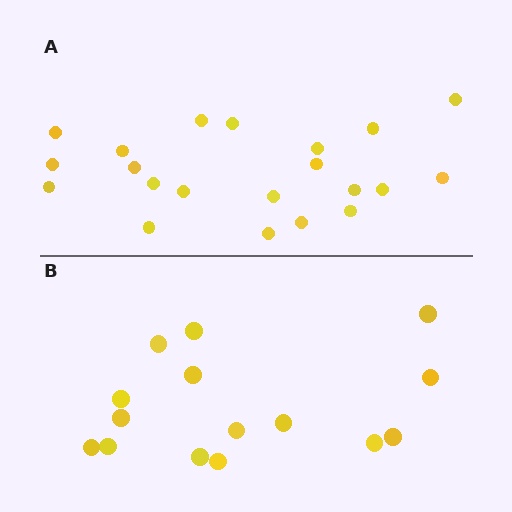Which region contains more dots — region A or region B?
Region A (the top region) has more dots.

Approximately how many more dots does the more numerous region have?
Region A has about 6 more dots than region B.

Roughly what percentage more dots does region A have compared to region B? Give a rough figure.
About 40% more.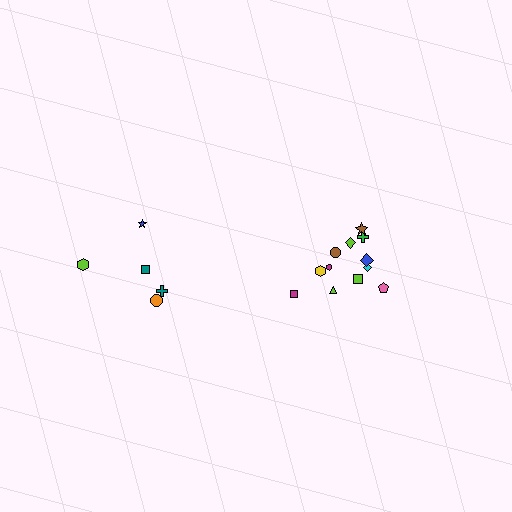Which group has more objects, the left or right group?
The right group.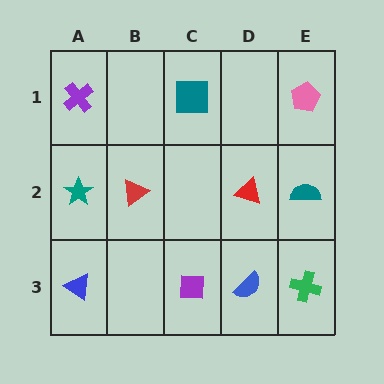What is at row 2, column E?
A teal semicircle.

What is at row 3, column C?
A purple square.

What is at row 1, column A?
A purple cross.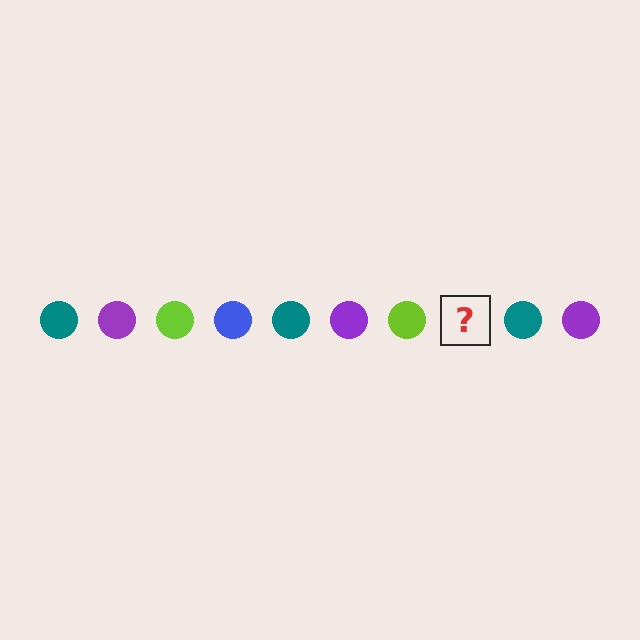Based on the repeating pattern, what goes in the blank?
The blank should be a blue circle.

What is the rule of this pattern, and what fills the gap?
The rule is that the pattern cycles through teal, purple, lime, blue circles. The gap should be filled with a blue circle.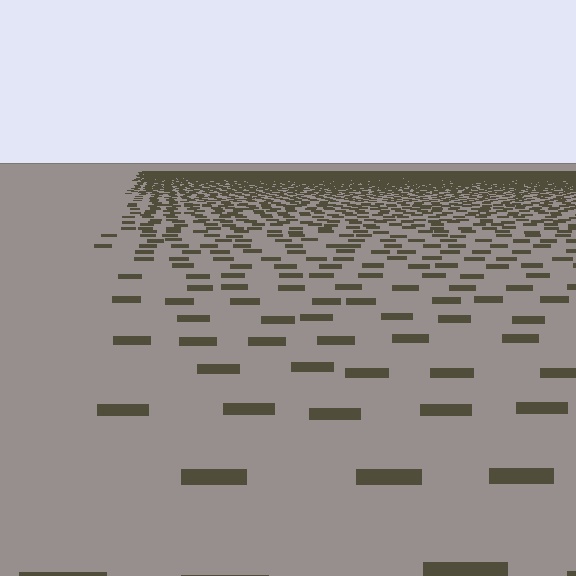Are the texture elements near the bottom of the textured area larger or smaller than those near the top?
Larger. Near the bottom, elements are closer to the viewer and appear at a bigger on-screen size.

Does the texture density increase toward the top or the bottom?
Density increases toward the top.